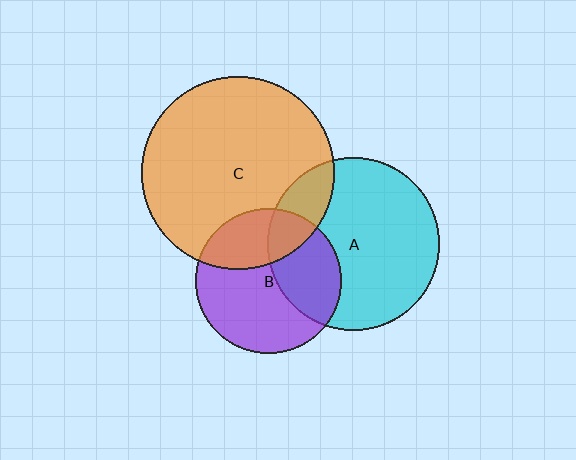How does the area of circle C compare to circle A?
Approximately 1.3 times.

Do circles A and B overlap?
Yes.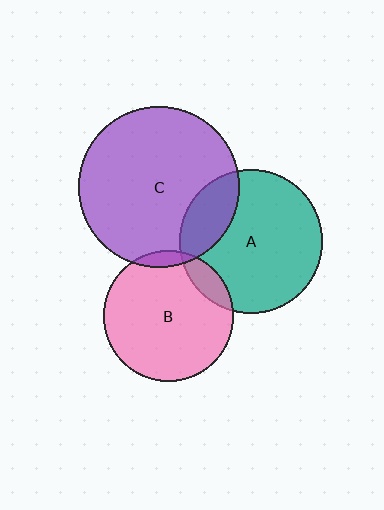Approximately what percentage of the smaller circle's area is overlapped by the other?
Approximately 5%.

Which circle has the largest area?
Circle C (purple).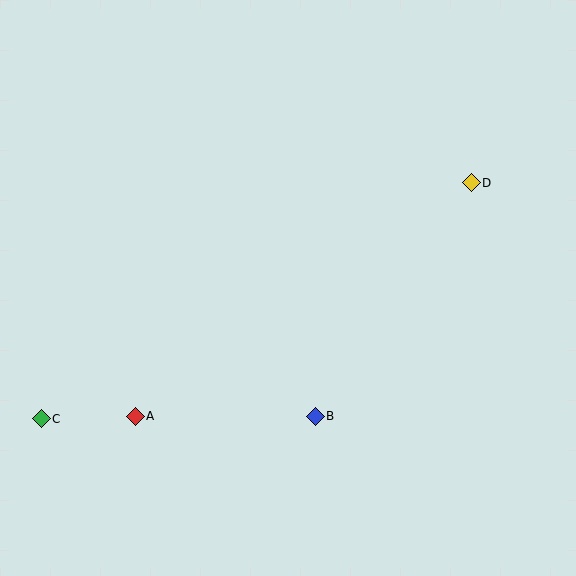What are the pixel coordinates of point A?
Point A is at (135, 416).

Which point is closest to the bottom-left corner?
Point C is closest to the bottom-left corner.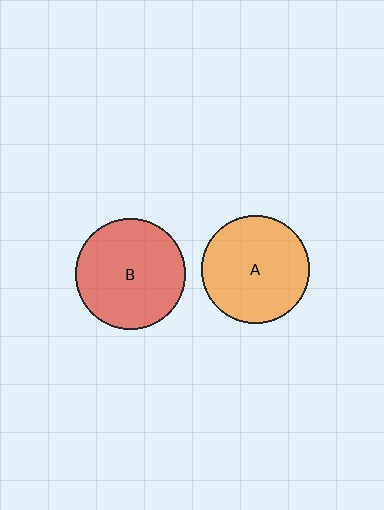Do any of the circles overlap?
No, none of the circles overlap.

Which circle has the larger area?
Circle B (red).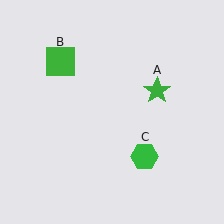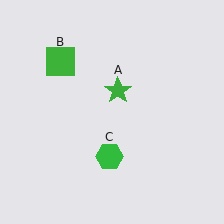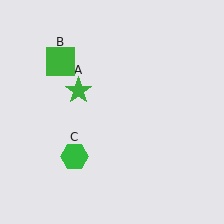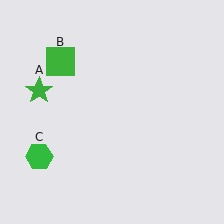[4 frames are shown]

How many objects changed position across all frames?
2 objects changed position: green star (object A), green hexagon (object C).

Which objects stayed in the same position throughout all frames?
Green square (object B) remained stationary.